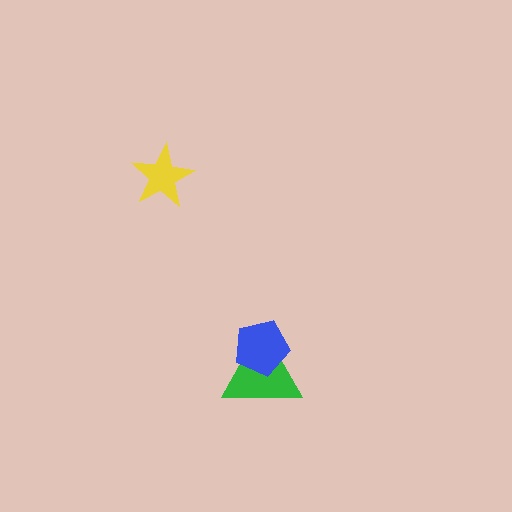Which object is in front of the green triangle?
The blue pentagon is in front of the green triangle.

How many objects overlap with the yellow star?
0 objects overlap with the yellow star.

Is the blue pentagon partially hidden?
No, no other shape covers it.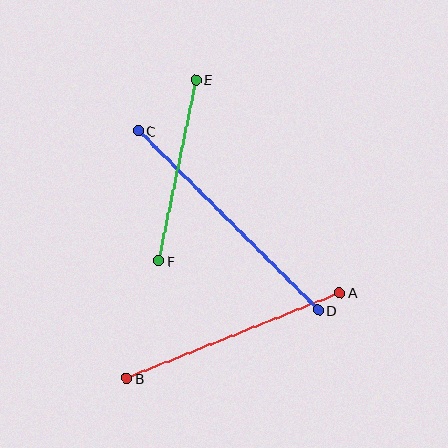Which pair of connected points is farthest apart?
Points C and D are farthest apart.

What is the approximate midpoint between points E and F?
The midpoint is at approximately (178, 170) pixels.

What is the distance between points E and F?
The distance is approximately 185 pixels.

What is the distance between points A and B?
The distance is approximately 230 pixels.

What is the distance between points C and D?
The distance is approximately 254 pixels.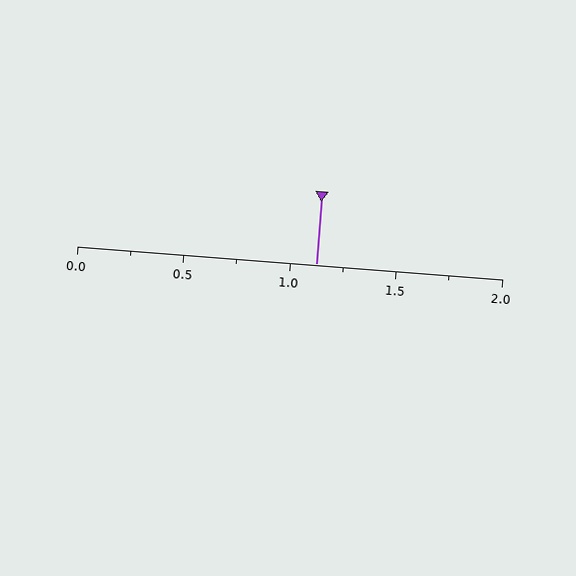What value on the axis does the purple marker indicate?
The marker indicates approximately 1.12.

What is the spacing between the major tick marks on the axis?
The major ticks are spaced 0.5 apart.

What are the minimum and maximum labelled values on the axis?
The axis runs from 0.0 to 2.0.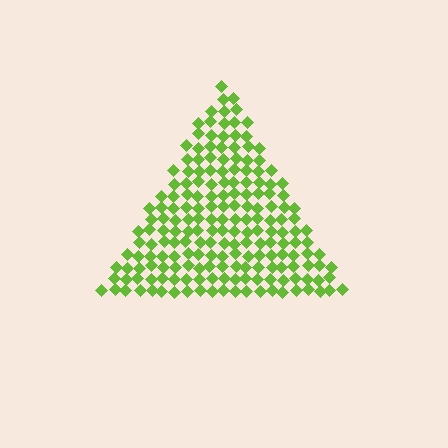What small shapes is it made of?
It is made of small diamonds.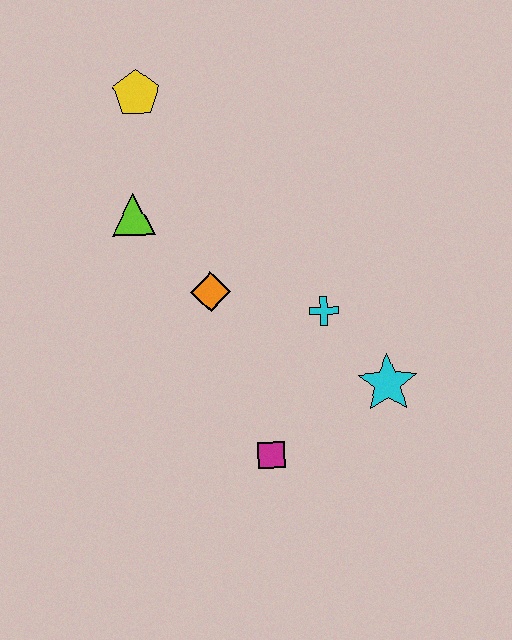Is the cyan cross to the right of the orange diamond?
Yes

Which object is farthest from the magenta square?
The yellow pentagon is farthest from the magenta square.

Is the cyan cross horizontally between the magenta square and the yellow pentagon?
No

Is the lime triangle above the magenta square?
Yes